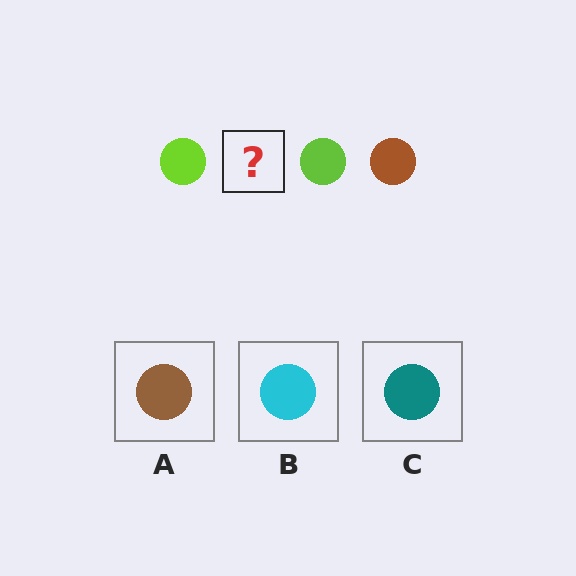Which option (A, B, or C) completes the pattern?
A.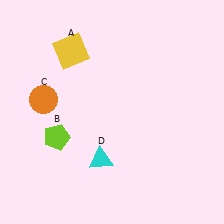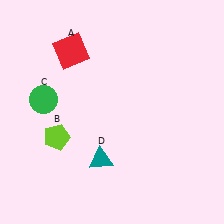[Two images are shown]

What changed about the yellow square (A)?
In Image 1, A is yellow. In Image 2, it changed to red.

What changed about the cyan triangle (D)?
In Image 1, D is cyan. In Image 2, it changed to teal.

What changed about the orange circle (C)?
In Image 1, C is orange. In Image 2, it changed to green.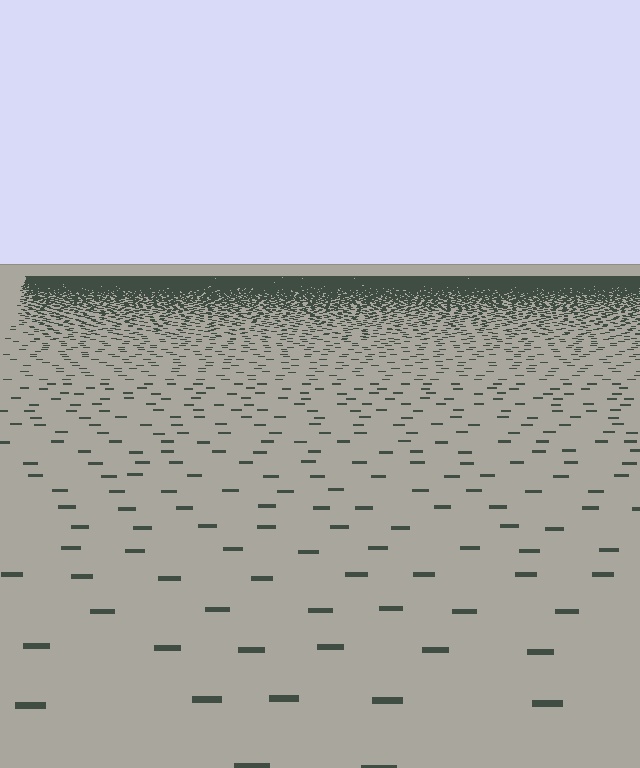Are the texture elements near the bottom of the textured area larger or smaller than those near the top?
Larger. Near the bottom, elements are closer to the viewer and appear at a bigger on-screen size.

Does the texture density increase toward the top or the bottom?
Density increases toward the top.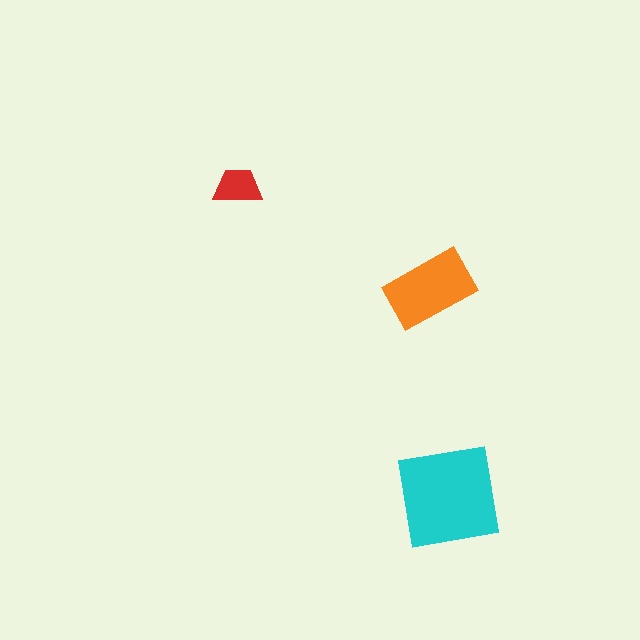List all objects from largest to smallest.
The cyan square, the orange rectangle, the red trapezoid.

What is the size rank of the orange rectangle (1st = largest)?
2nd.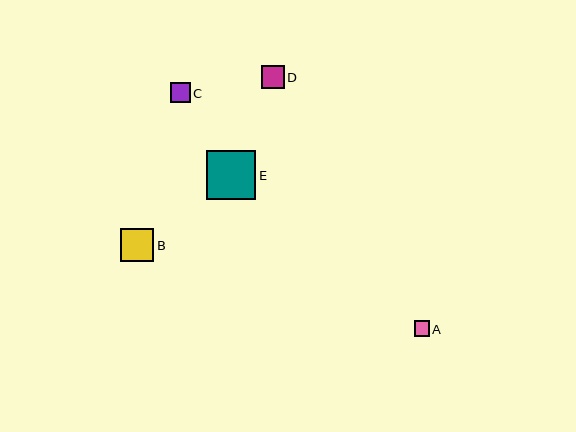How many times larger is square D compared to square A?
Square D is approximately 1.4 times the size of square A.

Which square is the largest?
Square E is the largest with a size of approximately 49 pixels.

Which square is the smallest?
Square A is the smallest with a size of approximately 15 pixels.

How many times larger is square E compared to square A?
Square E is approximately 3.2 times the size of square A.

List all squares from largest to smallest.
From largest to smallest: E, B, D, C, A.